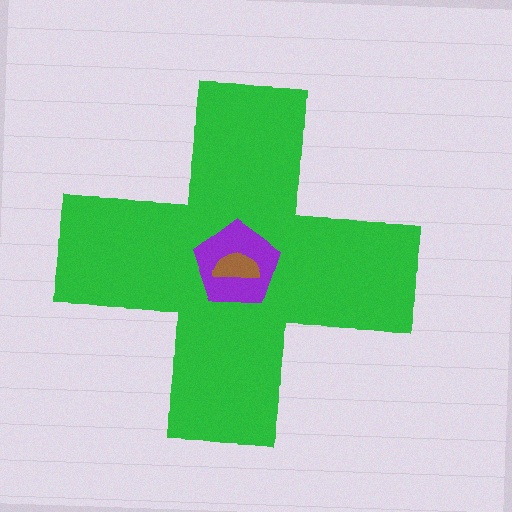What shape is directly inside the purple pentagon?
The brown semicircle.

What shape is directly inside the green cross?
The purple pentagon.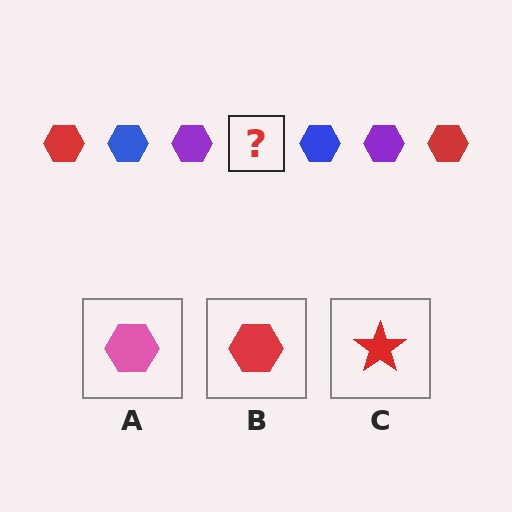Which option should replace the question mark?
Option B.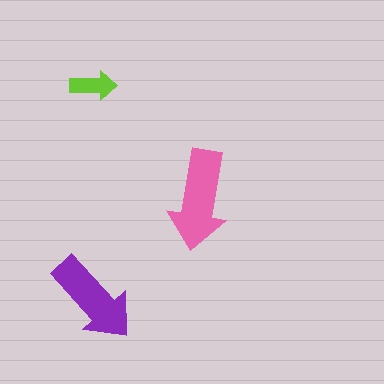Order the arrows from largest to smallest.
the pink one, the purple one, the lime one.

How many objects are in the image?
There are 3 objects in the image.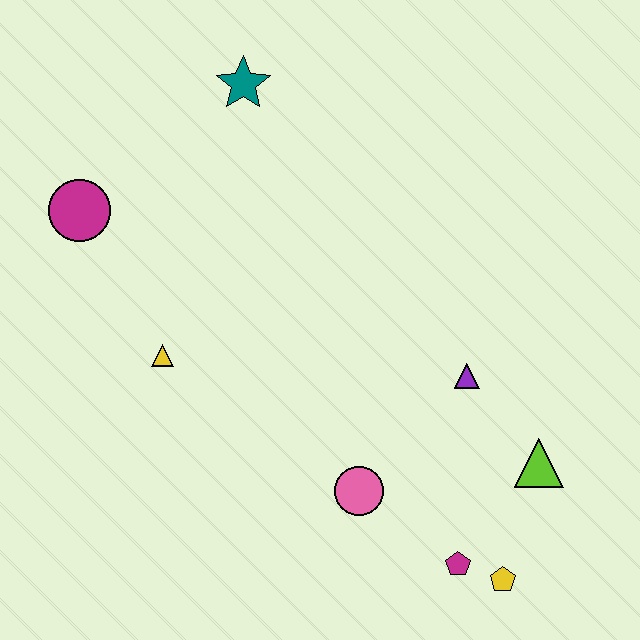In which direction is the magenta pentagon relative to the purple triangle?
The magenta pentagon is below the purple triangle.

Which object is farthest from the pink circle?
The teal star is farthest from the pink circle.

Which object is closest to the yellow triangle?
The magenta circle is closest to the yellow triangle.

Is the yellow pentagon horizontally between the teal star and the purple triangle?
No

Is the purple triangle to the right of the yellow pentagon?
No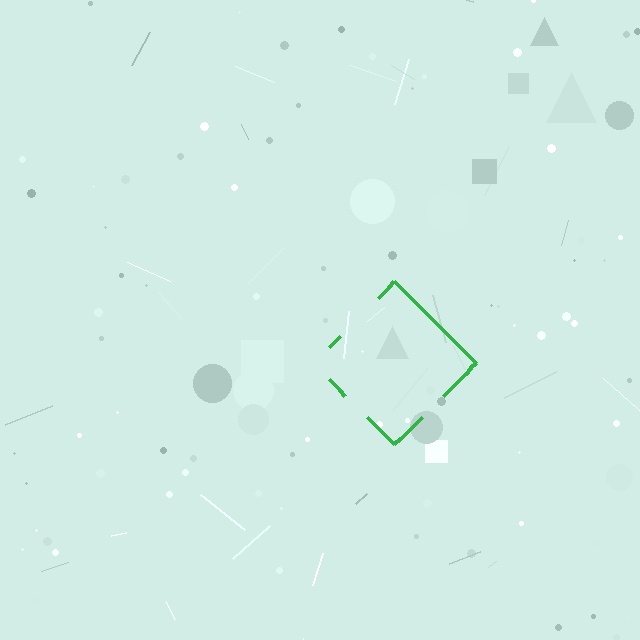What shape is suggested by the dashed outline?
The dashed outline suggests a diamond.